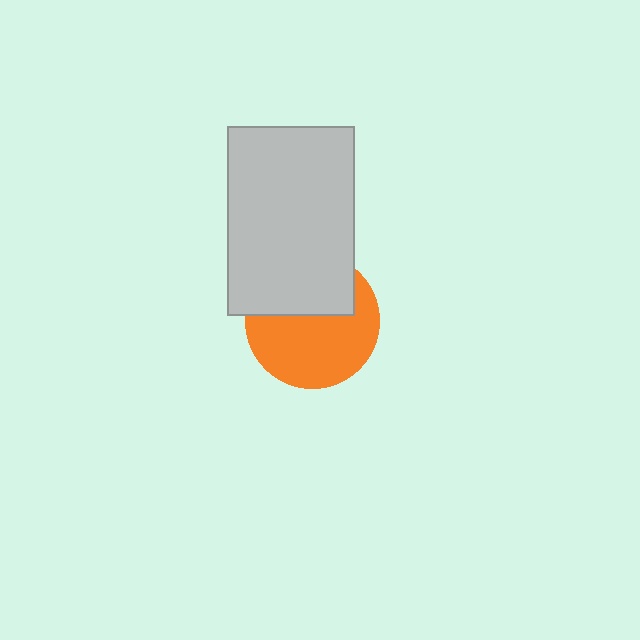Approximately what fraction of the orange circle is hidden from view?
Roughly 40% of the orange circle is hidden behind the light gray rectangle.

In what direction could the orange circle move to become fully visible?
The orange circle could move down. That would shift it out from behind the light gray rectangle entirely.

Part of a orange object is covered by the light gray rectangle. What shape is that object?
It is a circle.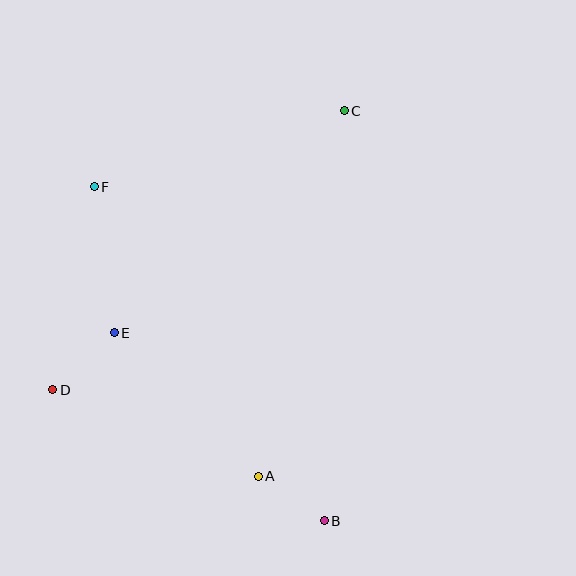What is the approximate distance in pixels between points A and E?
The distance between A and E is approximately 203 pixels.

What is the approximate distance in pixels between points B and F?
The distance between B and F is approximately 405 pixels.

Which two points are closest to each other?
Points A and B are closest to each other.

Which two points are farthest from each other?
Points B and C are farthest from each other.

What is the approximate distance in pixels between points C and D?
The distance between C and D is approximately 404 pixels.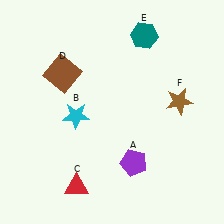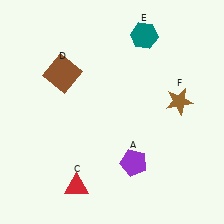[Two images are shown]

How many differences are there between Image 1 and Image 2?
There is 1 difference between the two images.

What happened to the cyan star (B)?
The cyan star (B) was removed in Image 2. It was in the bottom-left area of Image 1.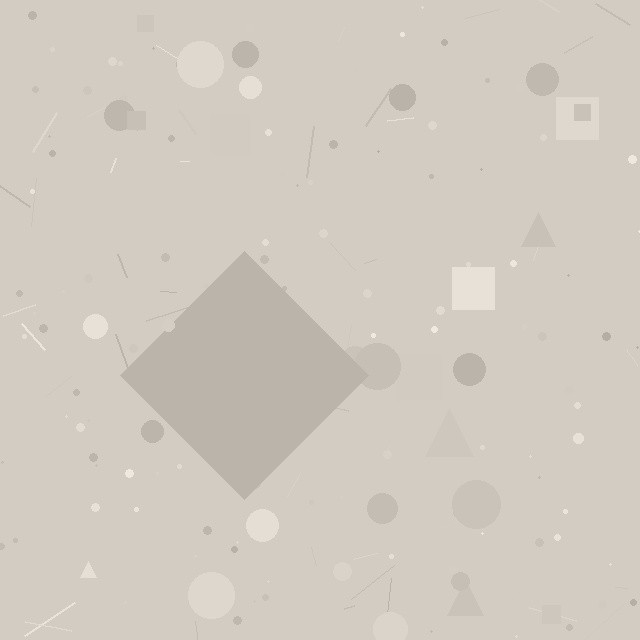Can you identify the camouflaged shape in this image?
The camouflaged shape is a diamond.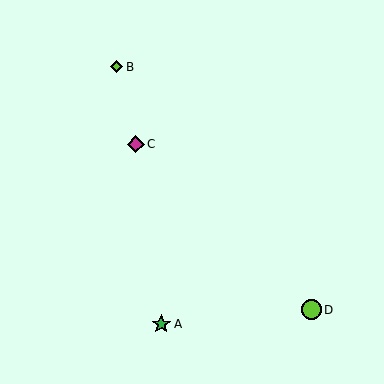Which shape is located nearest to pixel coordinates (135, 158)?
The magenta diamond (labeled C) at (136, 144) is nearest to that location.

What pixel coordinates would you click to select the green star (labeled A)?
Click at (161, 324) to select the green star A.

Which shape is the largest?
The lime circle (labeled D) is the largest.